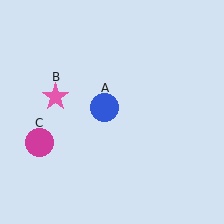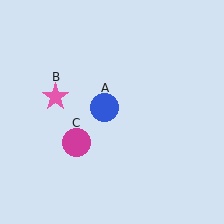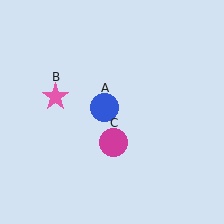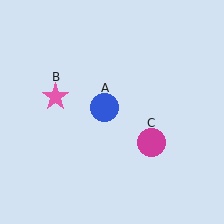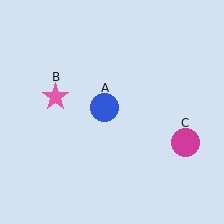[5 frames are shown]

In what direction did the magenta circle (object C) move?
The magenta circle (object C) moved right.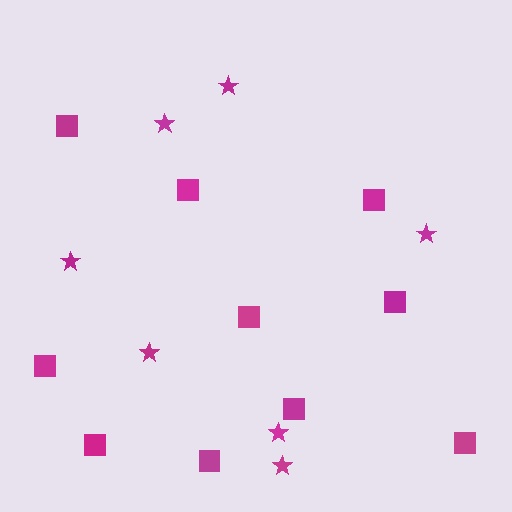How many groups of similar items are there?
There are 2 groups: one group of squares (10) and one group of stars (7).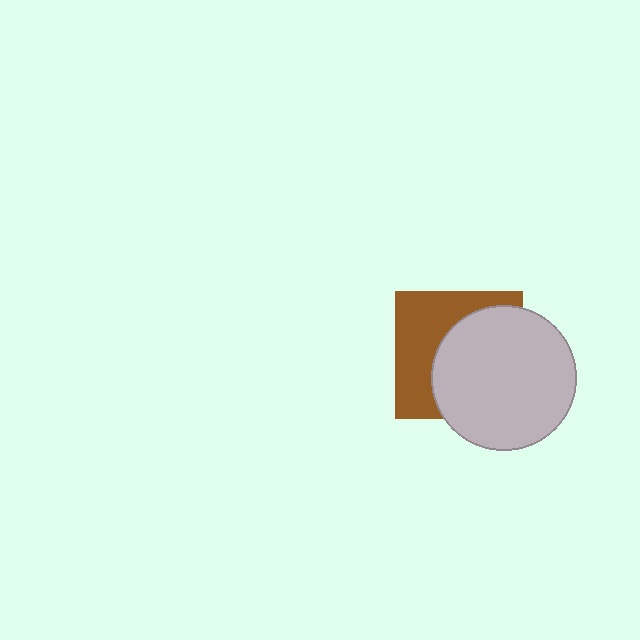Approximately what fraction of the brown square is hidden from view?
Roughly 56% of the brown square is hidden behind the light gray circle.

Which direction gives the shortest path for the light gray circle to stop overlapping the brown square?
Moving right gives the shortest separation.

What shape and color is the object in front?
The object in front is a light gray circle.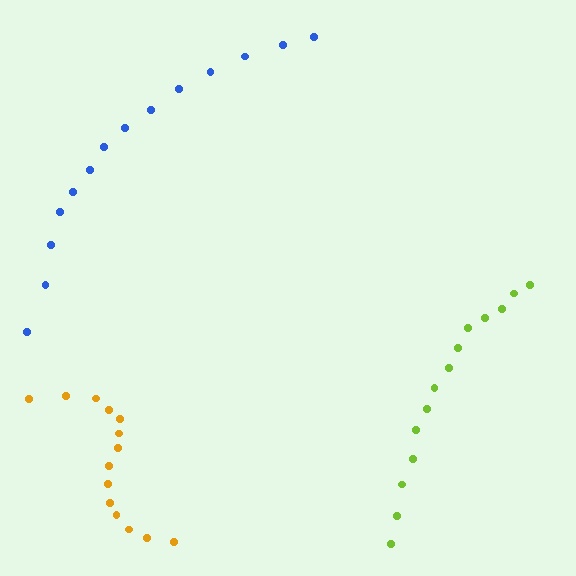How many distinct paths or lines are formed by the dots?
There are 3 distinct paths.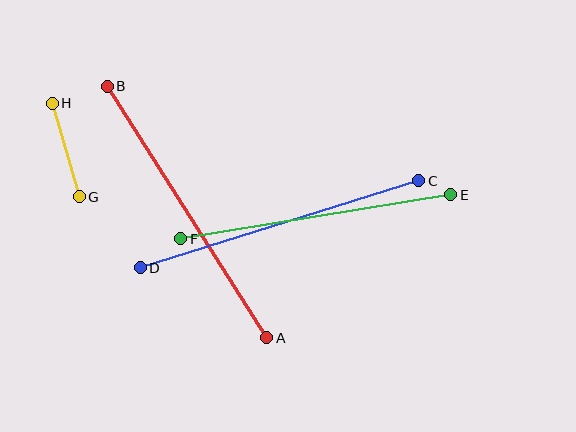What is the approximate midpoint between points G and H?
The midpoint is at approximately (66, 150) pixels.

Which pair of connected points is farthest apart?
Points A and B are farthest apart.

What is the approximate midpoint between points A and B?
The midpoint is at approximately (187, 212) pixels.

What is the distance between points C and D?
The distance is approximately 292 pixels.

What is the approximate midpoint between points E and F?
The midpoint is at approximately (316, 217) pixels.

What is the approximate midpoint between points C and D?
The midpoint is at approximately (279, 224) pixels.